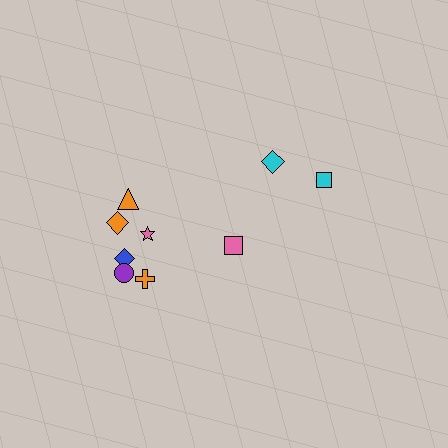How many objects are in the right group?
There are 3 objects.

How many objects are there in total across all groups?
There are 9 objects.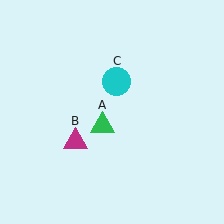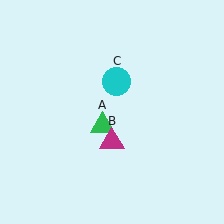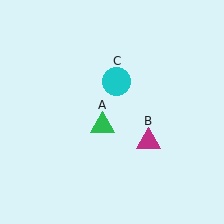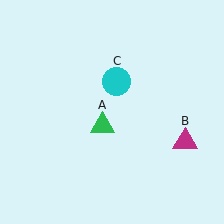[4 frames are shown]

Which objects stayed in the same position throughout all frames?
Green triangle (object A) and cyan circle (object C) remained stationary.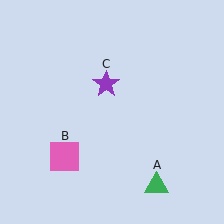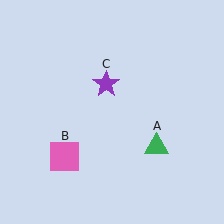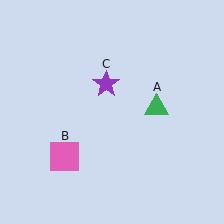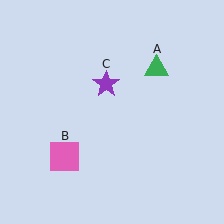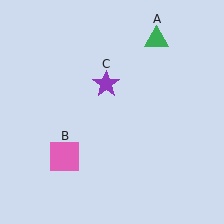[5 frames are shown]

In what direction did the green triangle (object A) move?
The green triangle (object A) moved up.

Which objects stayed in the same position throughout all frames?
Pink square (object B) and purple star (object C) remained stationary.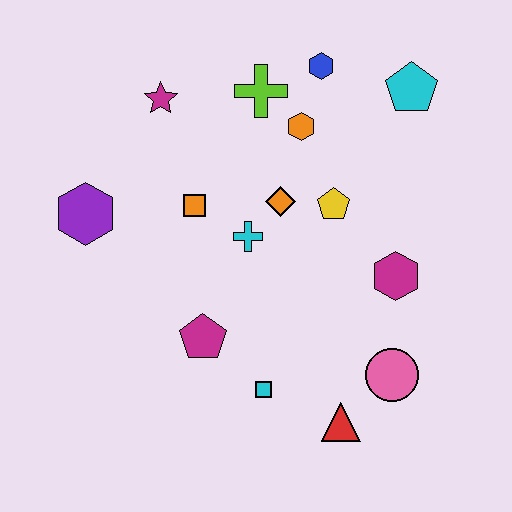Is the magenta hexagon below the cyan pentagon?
Yes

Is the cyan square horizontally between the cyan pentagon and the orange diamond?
No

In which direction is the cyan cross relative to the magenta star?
The cyan cross is below the magenta star.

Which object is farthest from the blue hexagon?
The red triangle is farthest from the blue hexagon.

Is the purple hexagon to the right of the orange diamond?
No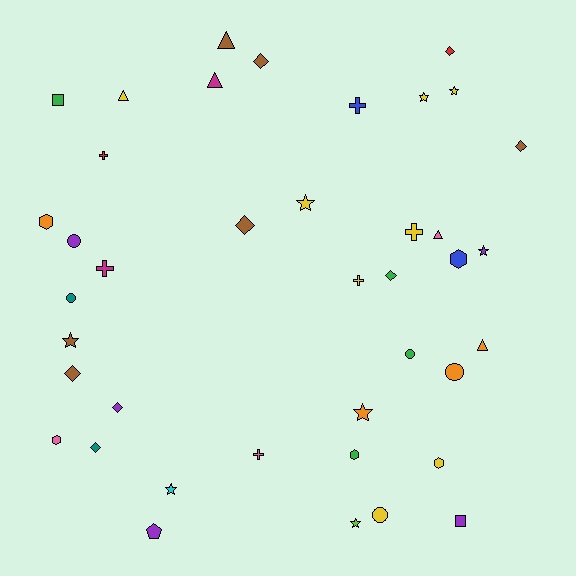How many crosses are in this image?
There are 6 crosses.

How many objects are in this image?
There are 40 objects.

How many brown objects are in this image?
There are 6 brown objects.